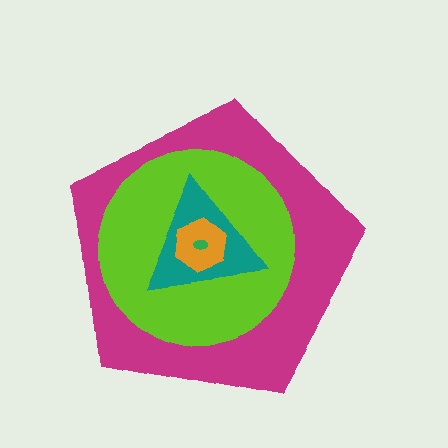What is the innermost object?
The green ellipse.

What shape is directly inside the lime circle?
The teal triangle.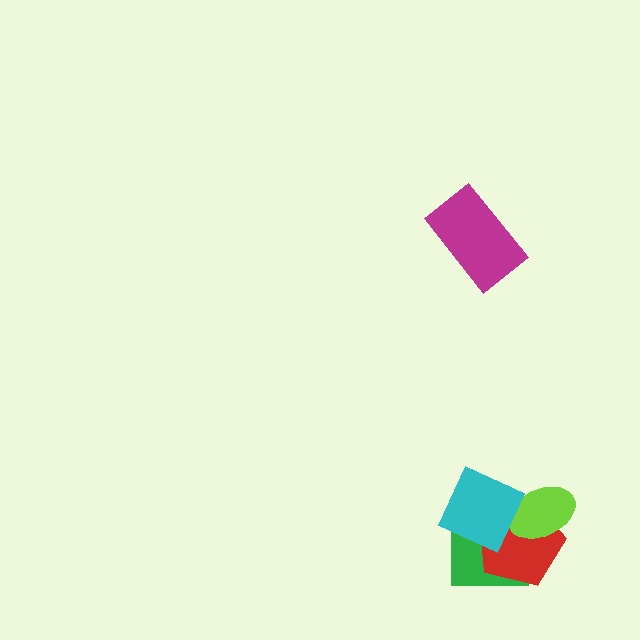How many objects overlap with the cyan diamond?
3 objects overlap with the cyan diamond.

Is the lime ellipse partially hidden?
Yes, it is partially covered by another shape.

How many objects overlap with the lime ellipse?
3 objects overlap with the lime ellipse.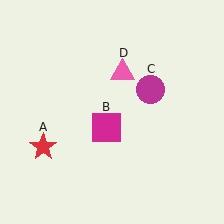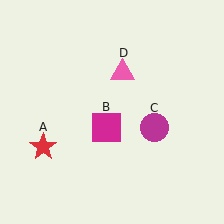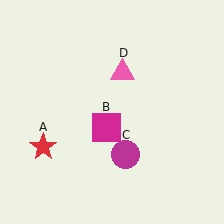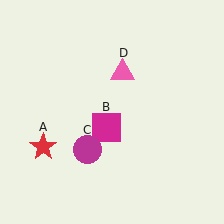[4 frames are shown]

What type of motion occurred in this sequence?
The magenta circle (object C) rotated clockwise around the center of the scene.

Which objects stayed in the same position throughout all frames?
Red star (object A) and magenta square (object B) and pink triangle (object D) remained stationary.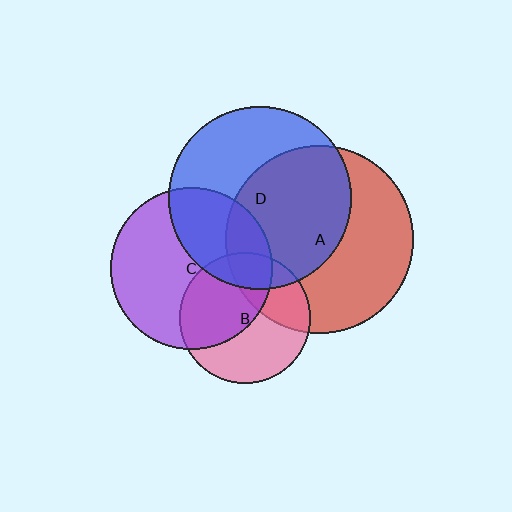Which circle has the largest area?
Circle A (red).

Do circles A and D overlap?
Yes.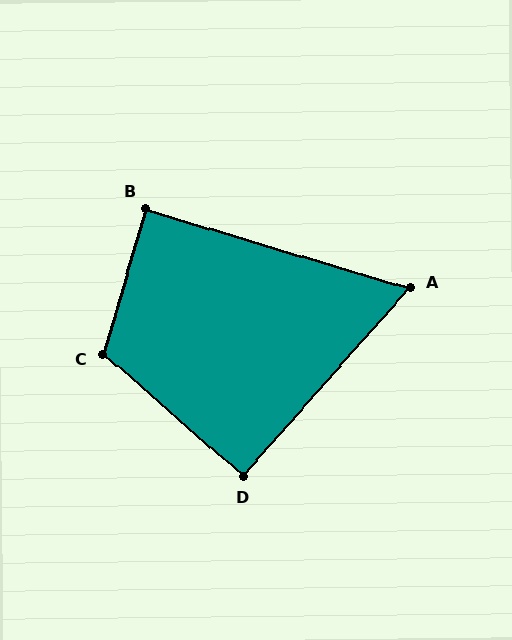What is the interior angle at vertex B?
Approximately 90 degrees (approximately right).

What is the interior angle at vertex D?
Approximately 90 degrees (approximately right).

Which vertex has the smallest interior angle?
A, at approximately 65 degrees.